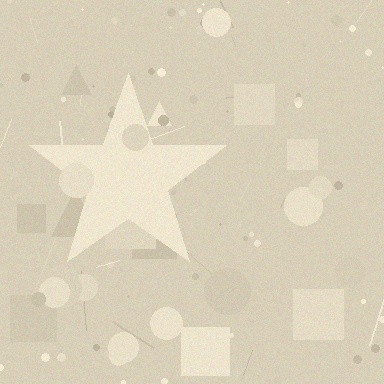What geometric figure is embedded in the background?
A star is embedded in the background.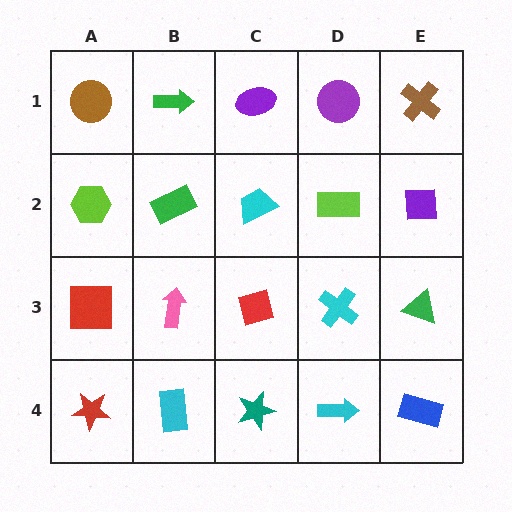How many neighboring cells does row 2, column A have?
3.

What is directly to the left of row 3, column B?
A red square.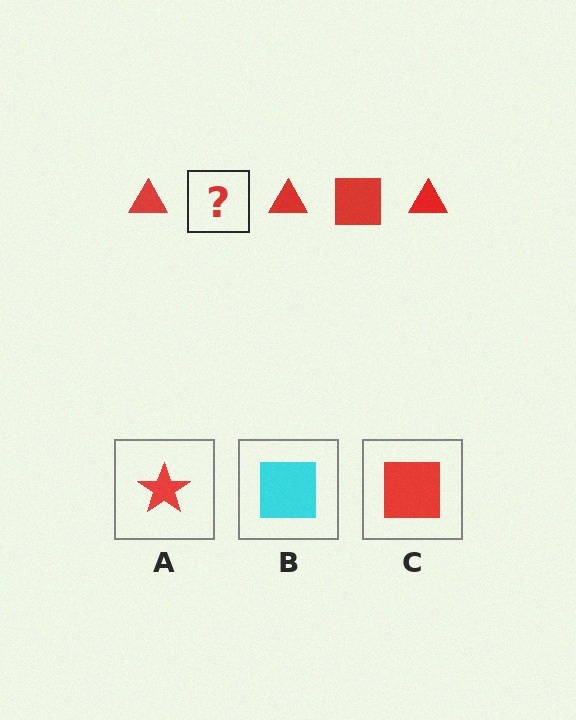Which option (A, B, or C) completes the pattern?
C.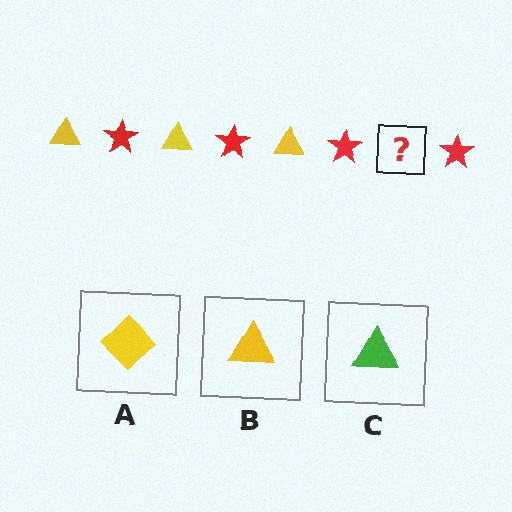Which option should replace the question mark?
Option B.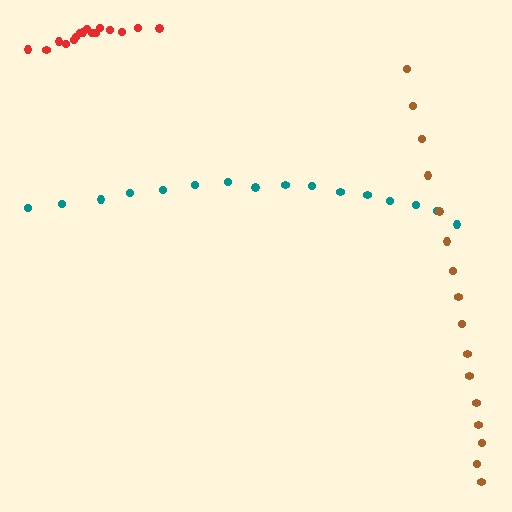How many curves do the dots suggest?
There are 3 distinct paths.